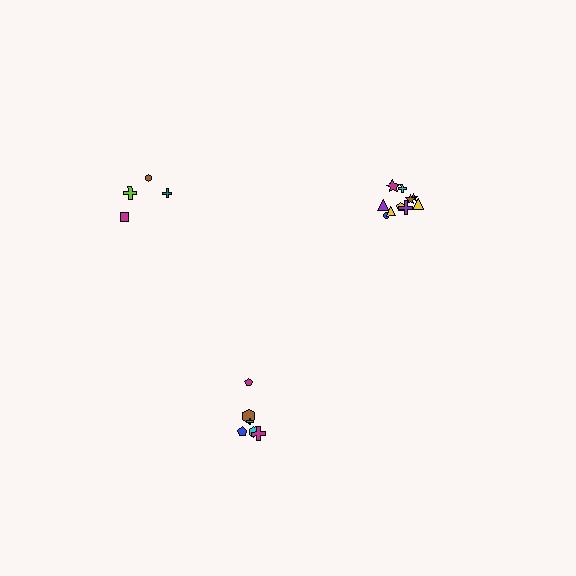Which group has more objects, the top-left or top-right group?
The top-right group.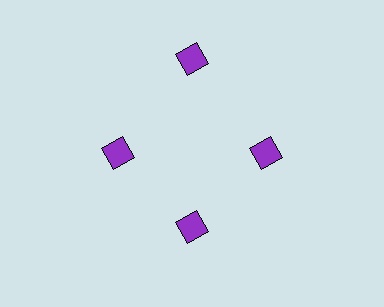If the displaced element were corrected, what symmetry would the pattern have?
It would have 4-fold rotational symmetry — the pattern would map onto itself every 90 degrees.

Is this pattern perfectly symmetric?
No. The 4 purple diamonds are arranged in a ring, but one element near the 12 o'clock position is pushed outward from the center, breaking the 4-fold rotational symmetry.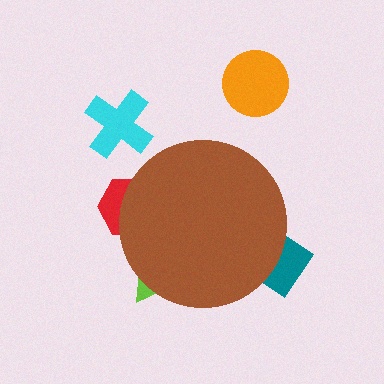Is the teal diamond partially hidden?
Yes, the teal diamond is partially hidden behind the brown circle.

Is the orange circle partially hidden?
No, the orange circle is fully visible.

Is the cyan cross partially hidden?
No, the cyan cross is fully visible.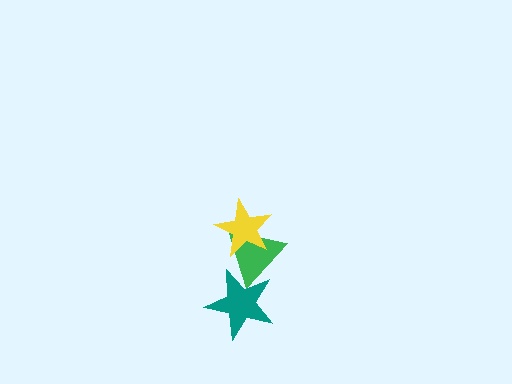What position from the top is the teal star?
The teal star is 3rd from the top.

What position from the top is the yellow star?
The yellow star is 1st from the top.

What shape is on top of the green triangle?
The yellow star is on top of the green triangle.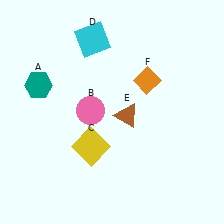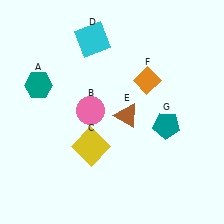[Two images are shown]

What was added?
A teal pentagon (G) was added in Image 2.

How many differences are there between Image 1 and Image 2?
There is 1 difference between the two images.